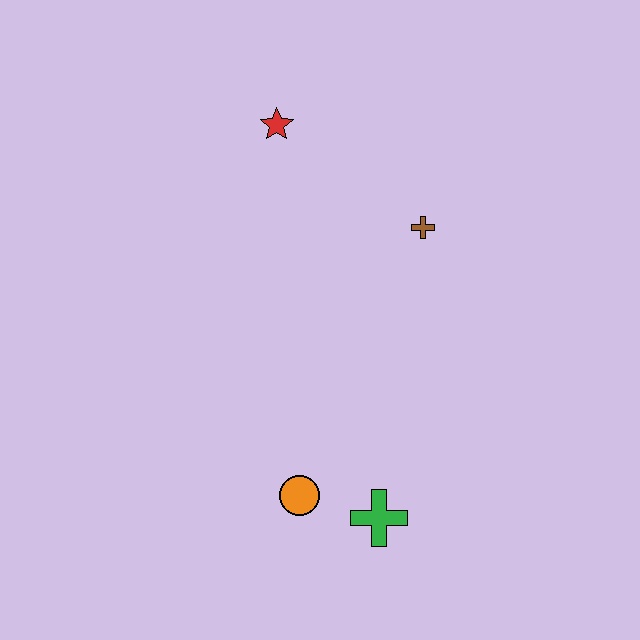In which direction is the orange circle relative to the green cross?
The orange circle is to the left of the green cross.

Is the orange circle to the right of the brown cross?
No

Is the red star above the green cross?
Yes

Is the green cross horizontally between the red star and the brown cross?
Yes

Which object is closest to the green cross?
The orange circle is closest to the green cross.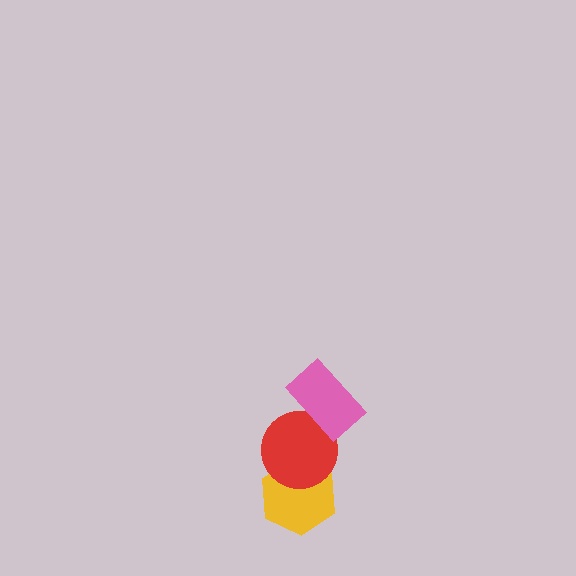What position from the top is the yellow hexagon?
The yellow hexagon is 3rd from the top.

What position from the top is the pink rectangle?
The pink rectangle is 1st from the top.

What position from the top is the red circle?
The red circle is 2nd from the top.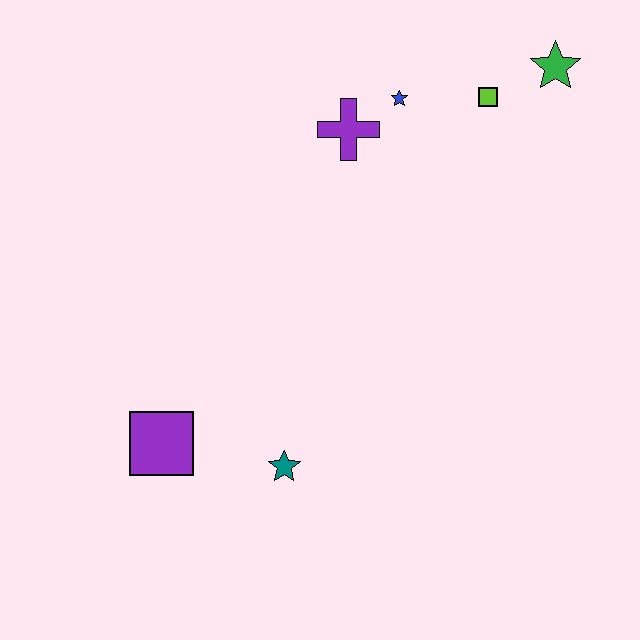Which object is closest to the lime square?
The green star is closest to the lime square.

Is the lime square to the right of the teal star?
Yes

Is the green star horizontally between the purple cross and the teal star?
No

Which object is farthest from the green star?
The purple square is farthest from the green star.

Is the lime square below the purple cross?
No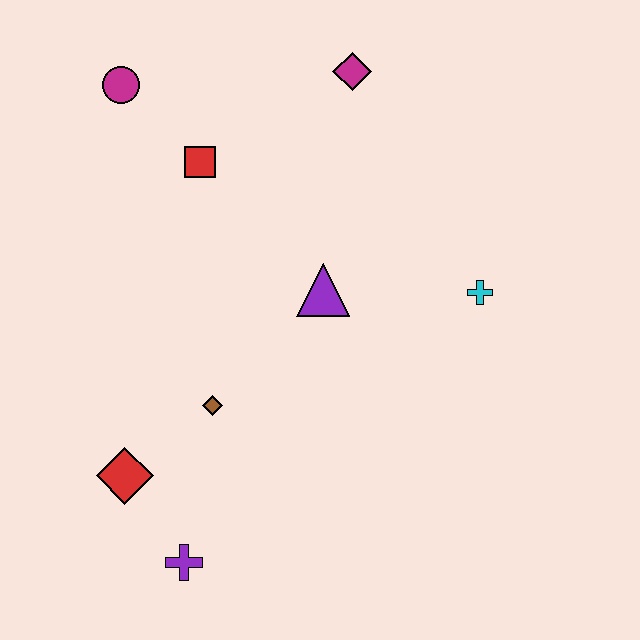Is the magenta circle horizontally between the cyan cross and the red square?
No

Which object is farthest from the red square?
The purple cross is farthest from the red square.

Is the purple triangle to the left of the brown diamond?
No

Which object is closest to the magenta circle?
The red square is closest to the magenta circle.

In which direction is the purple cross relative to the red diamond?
The purple cross is below the red diamond.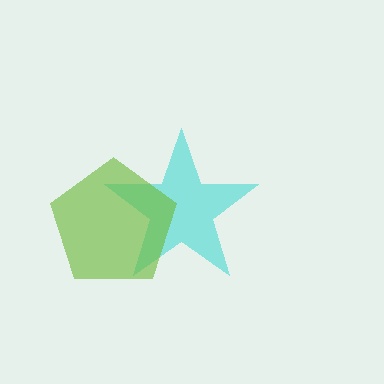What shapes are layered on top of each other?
The layered shapes are: a cyan star, a lime pentagon.